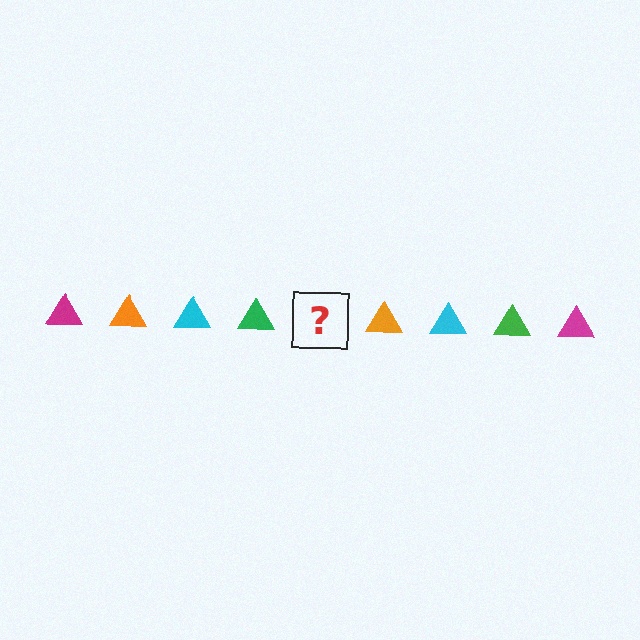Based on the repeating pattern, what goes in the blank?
The blank should be a magenta triangle.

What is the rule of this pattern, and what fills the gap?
The rule is that the pattern cycles through magenta, orange, cyan, green triangles. The gap should be filled with a magenta triangle.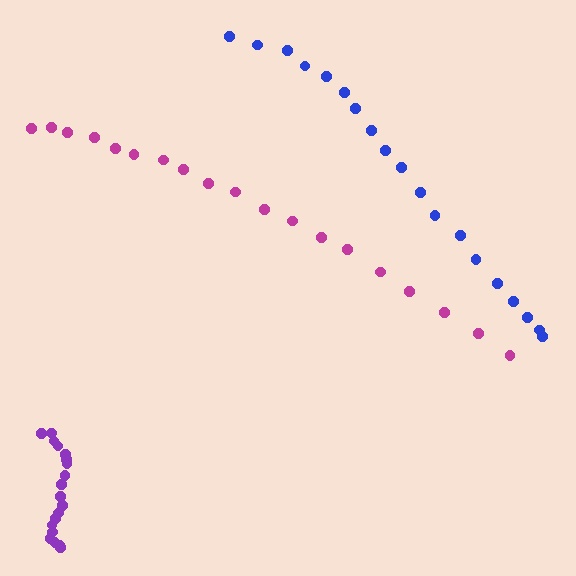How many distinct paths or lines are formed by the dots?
There are 3 distinct paths.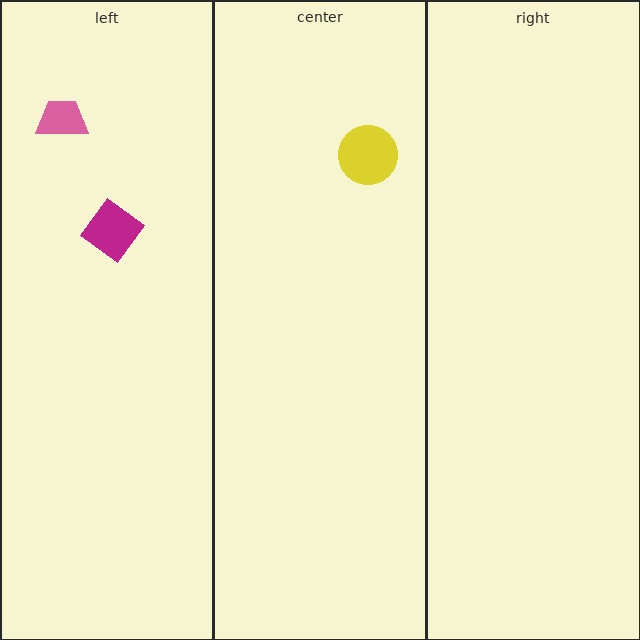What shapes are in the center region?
The yellow circle.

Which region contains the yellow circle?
The center region.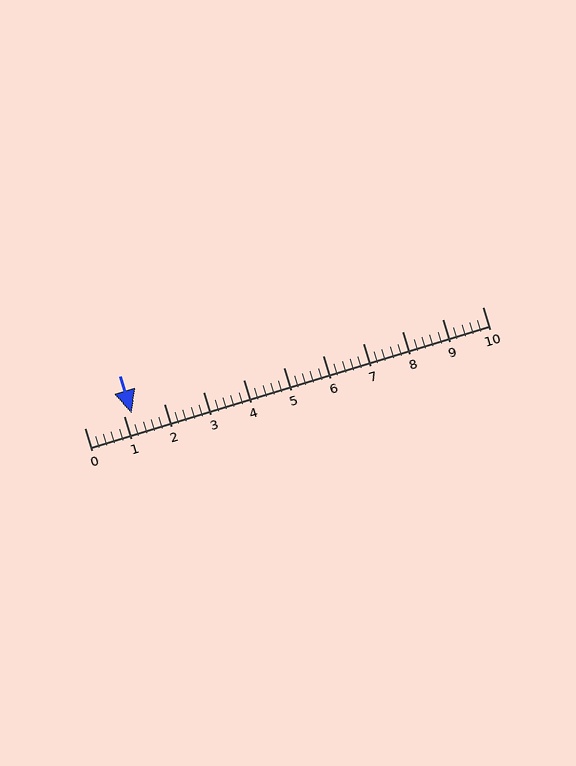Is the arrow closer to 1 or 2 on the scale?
The arrow is closer to 1.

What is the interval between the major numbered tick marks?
The major tick marks are spaced 1 units apart.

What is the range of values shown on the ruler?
The ruler shows values from 0 to 10.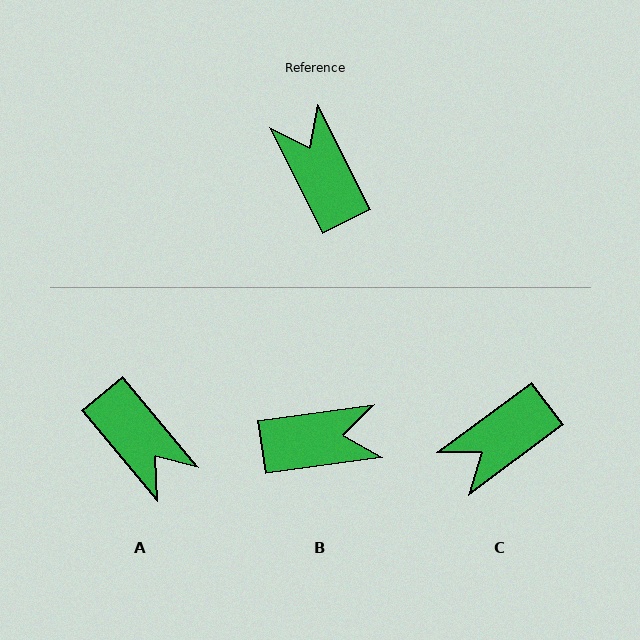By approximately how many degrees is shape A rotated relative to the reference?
Approximately 167 degrees clockwise.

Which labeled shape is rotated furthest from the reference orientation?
A, about 167 degrees away.